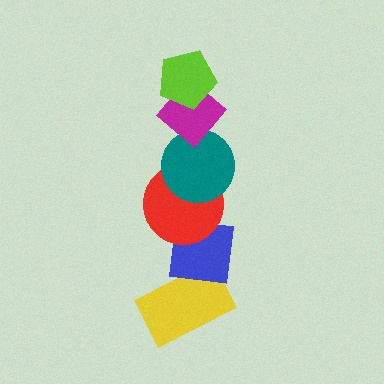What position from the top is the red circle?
The red circle is 4th from the top.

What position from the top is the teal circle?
The teal circle is 3rd from the top.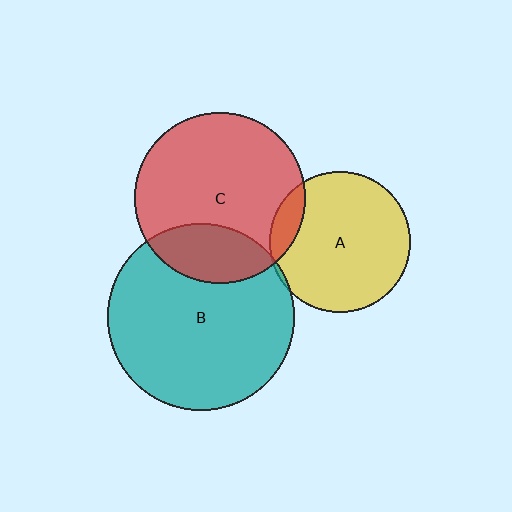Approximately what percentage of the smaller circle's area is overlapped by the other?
Approximately 25%.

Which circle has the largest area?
Circle B (teal).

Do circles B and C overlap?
Yes.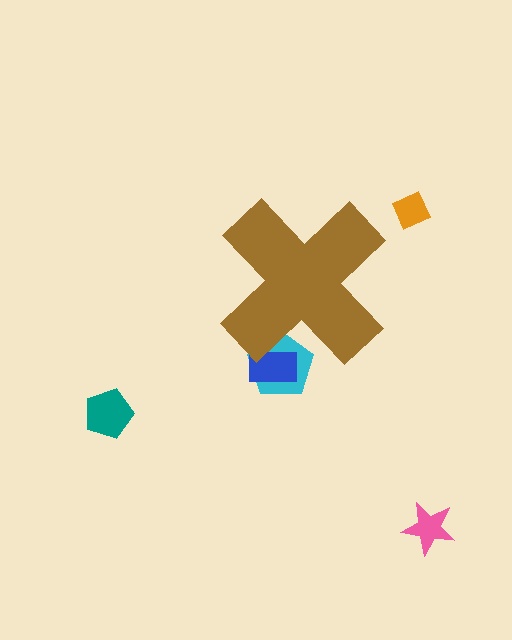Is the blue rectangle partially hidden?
Yes, the blue rectangle is partially hidden behind the brown cross.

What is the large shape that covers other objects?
A brown cross.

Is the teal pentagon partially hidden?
No, the teal pentagon is fully visible.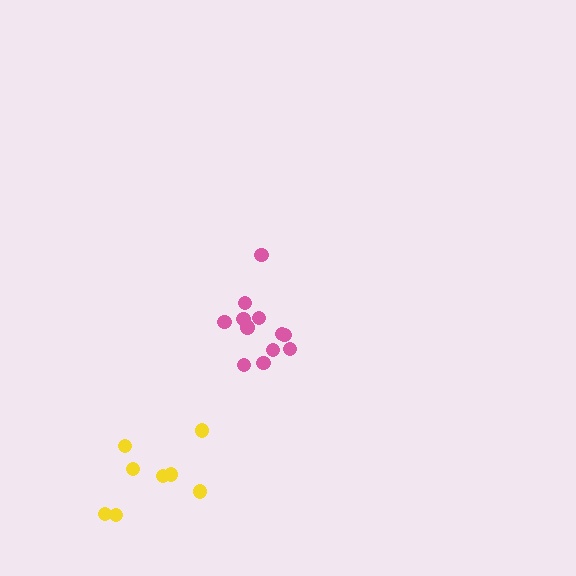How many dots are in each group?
Group 1: 12 dots, Group 2: 8 dots (20 total).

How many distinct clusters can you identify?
There are 2 distinct clusters.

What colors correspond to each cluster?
The clusters are colored: pink, yellow.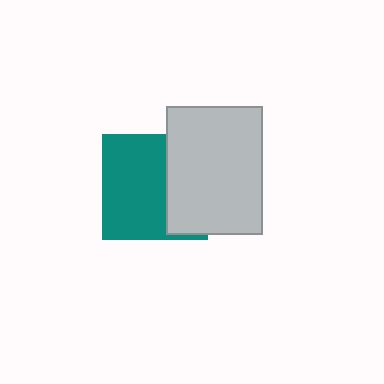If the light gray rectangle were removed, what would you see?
You would see the complete teal square.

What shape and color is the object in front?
The object in front is a light gray rectangle.